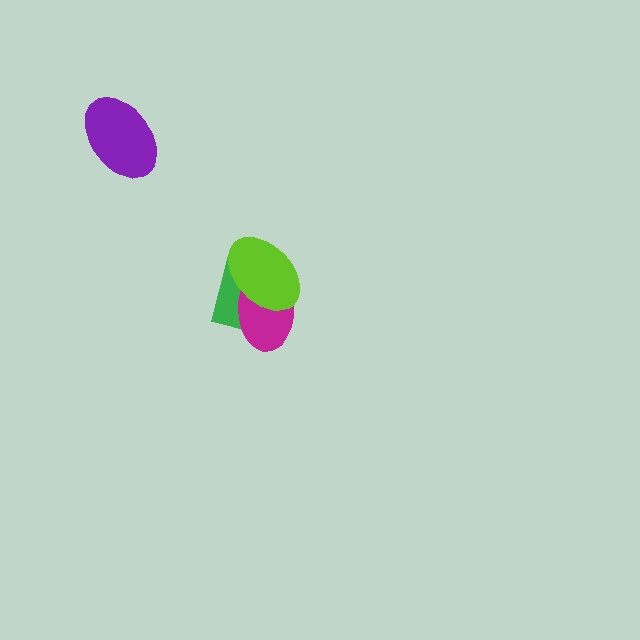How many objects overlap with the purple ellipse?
0 objects overlap with the purple ellipse.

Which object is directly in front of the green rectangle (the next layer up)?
The magenta ellipse is directly in front of the green rectangle.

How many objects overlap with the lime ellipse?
2 objects overlap with the lime ellipse.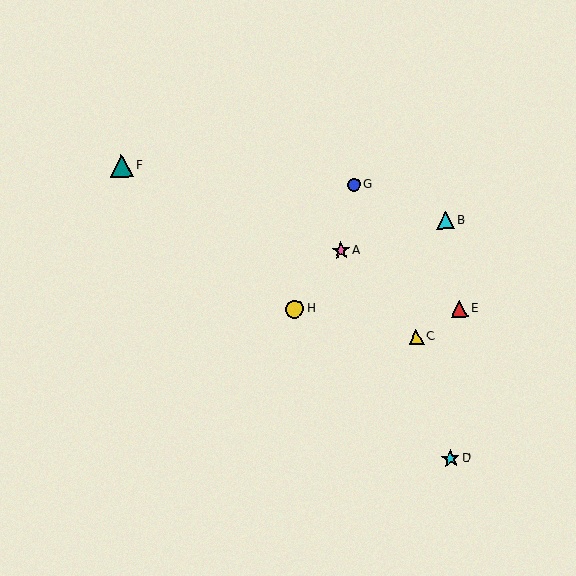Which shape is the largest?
The teal triangle (labeled F) is the largest.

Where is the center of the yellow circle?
The center of the yellow circle is at (295, 309).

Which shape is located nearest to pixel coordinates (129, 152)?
The teal triangle (labeled F) at (122, 166) is nearest to that location.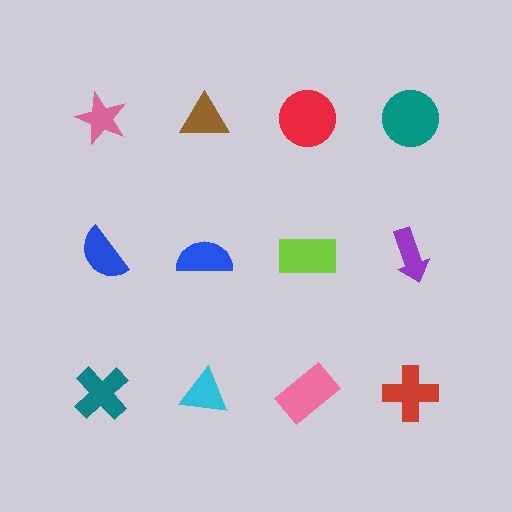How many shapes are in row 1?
4 shapes.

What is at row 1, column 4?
A teal circle.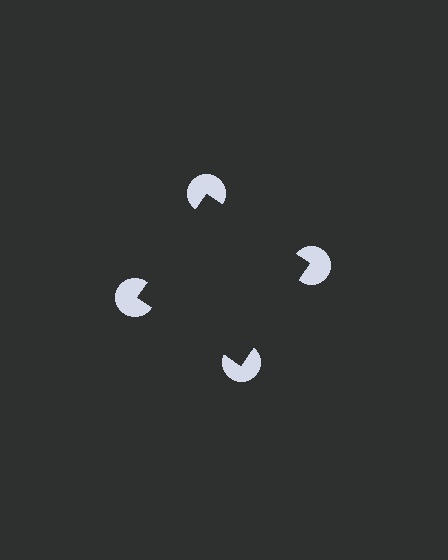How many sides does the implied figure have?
4 sides.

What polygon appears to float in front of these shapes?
An illusory square — its edges are inferred from the aligned wedge cuts in the pac-man discs, not physically drawn.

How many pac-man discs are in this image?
There are 4 — one at each vertex of the illusory square.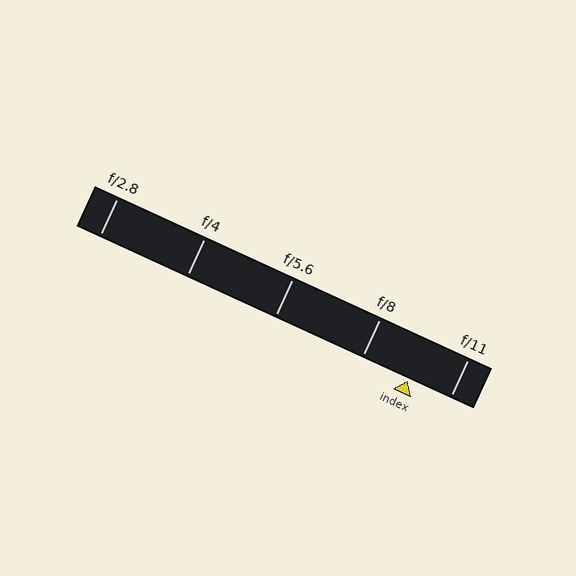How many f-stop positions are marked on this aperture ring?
There are 5 f-stop positions marked.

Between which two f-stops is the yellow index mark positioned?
The index mark is between f/8 and f/11.